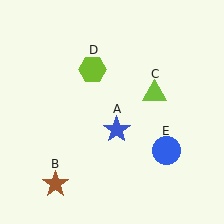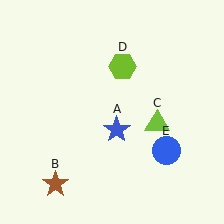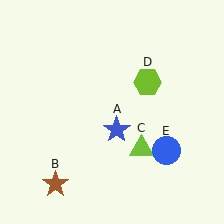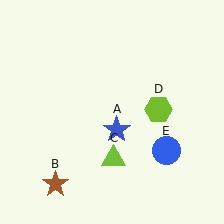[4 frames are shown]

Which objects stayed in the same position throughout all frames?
Blue star (object A) and brown star (object B) and blue circle (object E) remained stationary.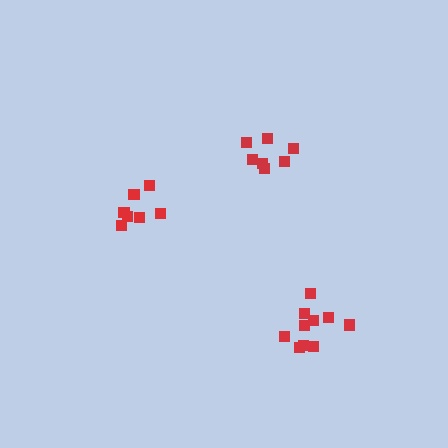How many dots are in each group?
Group 1: 10 dots, Group 2: 7 dots, Group 3: 7 dots (24 total).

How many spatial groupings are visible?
There are 3 spatial groupings.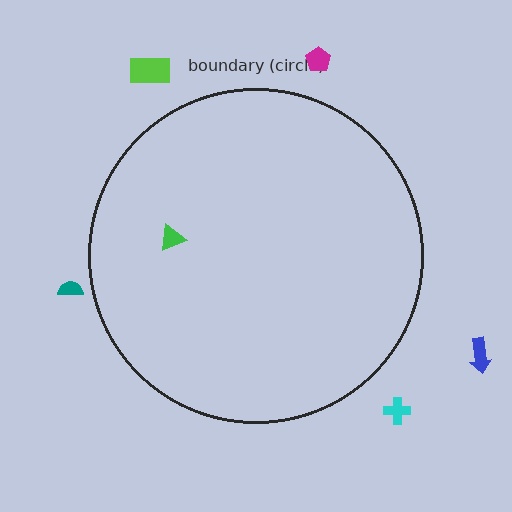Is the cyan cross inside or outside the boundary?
Outside.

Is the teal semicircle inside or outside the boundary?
Outside.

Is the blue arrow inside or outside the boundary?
Outside.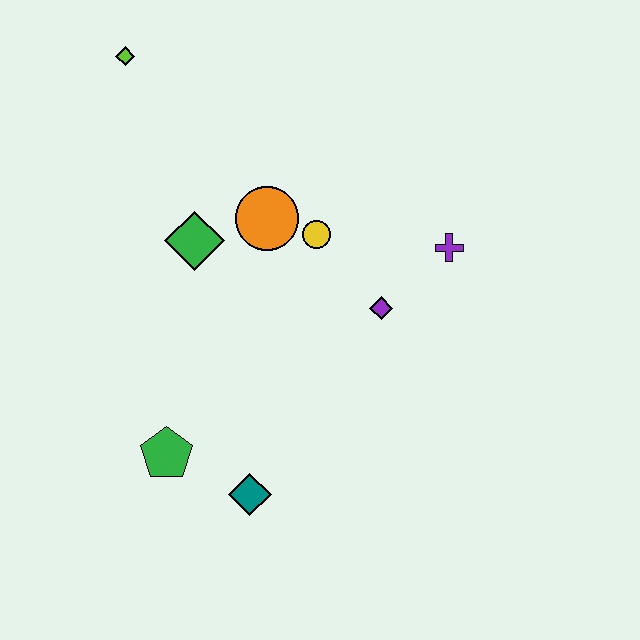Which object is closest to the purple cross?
The purple diamond is closest to the purple cross.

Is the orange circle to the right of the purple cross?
No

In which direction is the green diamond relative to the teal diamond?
The green diamond is above the teal diamond.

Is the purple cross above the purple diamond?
Yes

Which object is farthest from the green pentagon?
The lime diamond is farthest from the green pentagon.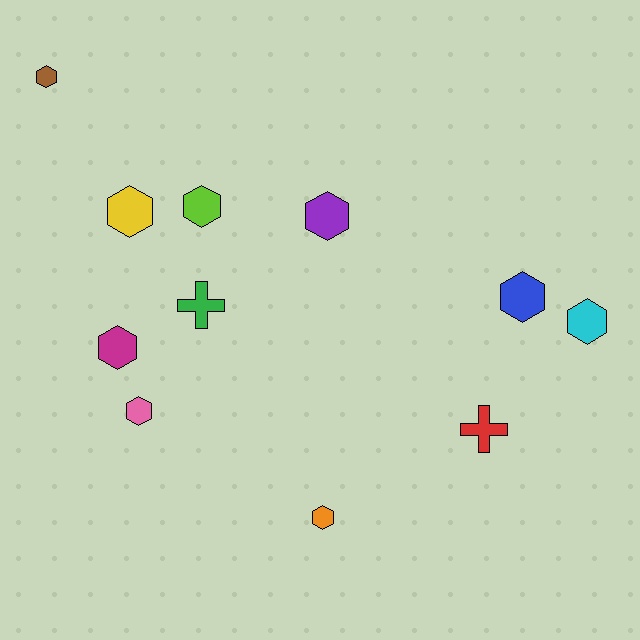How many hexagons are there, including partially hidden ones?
There are 9 hexagons.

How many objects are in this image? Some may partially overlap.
There are 11 objects.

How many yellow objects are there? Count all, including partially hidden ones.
There is 1 yellow object.